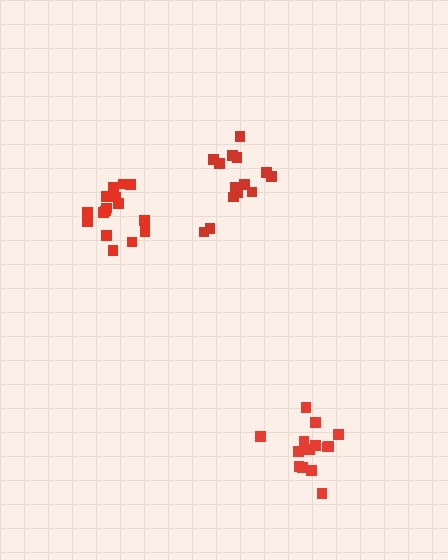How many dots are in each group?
Group 1: 15 dots, Group 2: 17 dots, Group 3: 14 dots (46 total).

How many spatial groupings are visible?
There are 3 spatial groupings.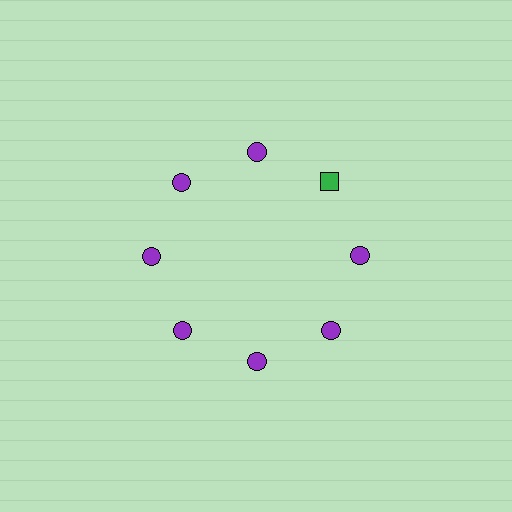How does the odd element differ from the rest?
It differs in both color (green instead of purple) and shape (square instead of circle).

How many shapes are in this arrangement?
There are 8 shapes arranged in a ring pattern.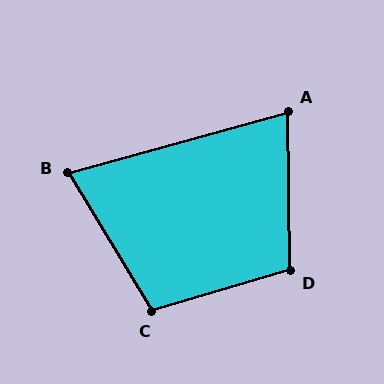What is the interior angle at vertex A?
Approximately 75 degrees (acute).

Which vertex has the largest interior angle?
D, at approximately 106 degrees.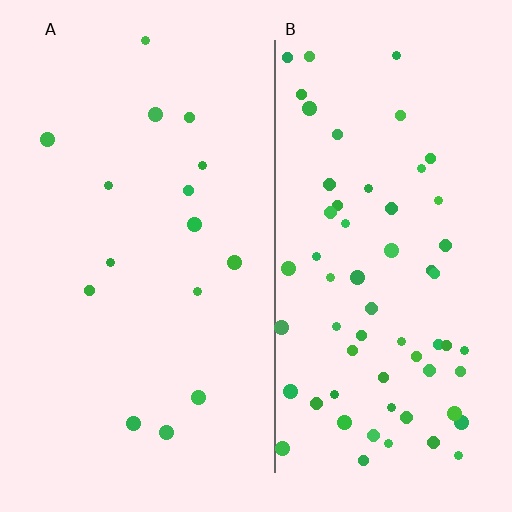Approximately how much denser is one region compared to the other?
Approximately 4.1× — region B over region A.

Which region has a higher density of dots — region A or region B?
B (the right).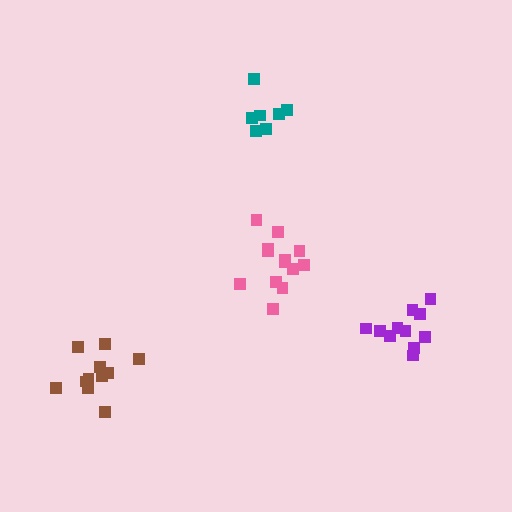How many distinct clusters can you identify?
There are 4 distinct clusters.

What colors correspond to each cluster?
The clusters are colored: teal, purple, pink, brown.